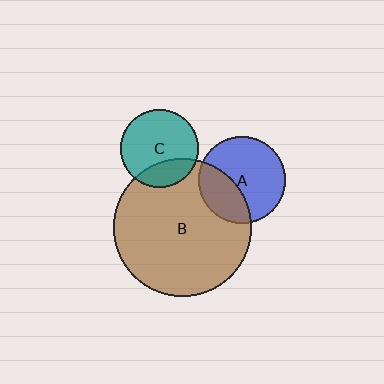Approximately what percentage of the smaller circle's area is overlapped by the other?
Approximately 25%.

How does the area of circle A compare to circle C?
Approximately 1.3 times.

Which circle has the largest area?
Circle B (brown).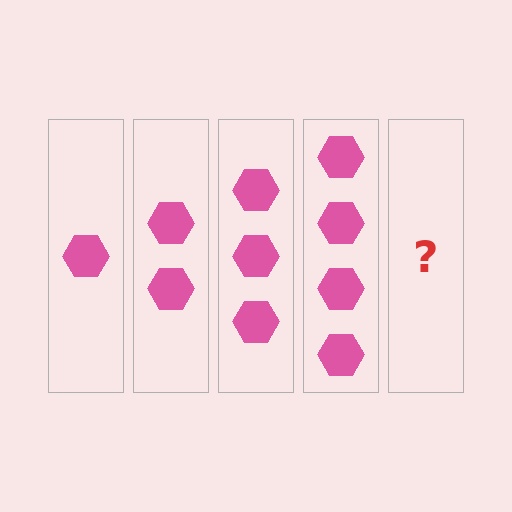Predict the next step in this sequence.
The next step is 5 hexagons.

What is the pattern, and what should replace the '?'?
The pattern is that each step adds one more hexagon. The '?' should be 5 hexagons.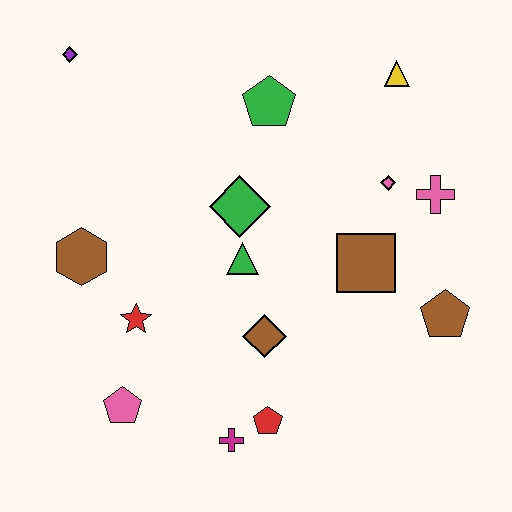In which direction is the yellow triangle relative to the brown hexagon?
The yellow triangle is to the right of the brown hexagon.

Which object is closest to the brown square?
The pink diamond is closest to the brown square.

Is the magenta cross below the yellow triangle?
Yes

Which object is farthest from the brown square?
The purple diamond is farthest from the brown square.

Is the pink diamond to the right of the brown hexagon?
Yes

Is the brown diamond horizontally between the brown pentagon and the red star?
Yes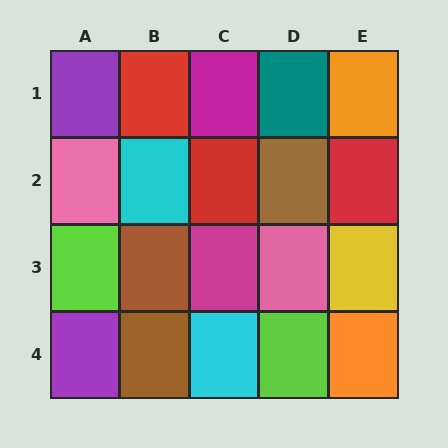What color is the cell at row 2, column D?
Brown.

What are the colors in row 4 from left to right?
Purple, brown, cyan, lime, orange.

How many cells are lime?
2 cells are lime.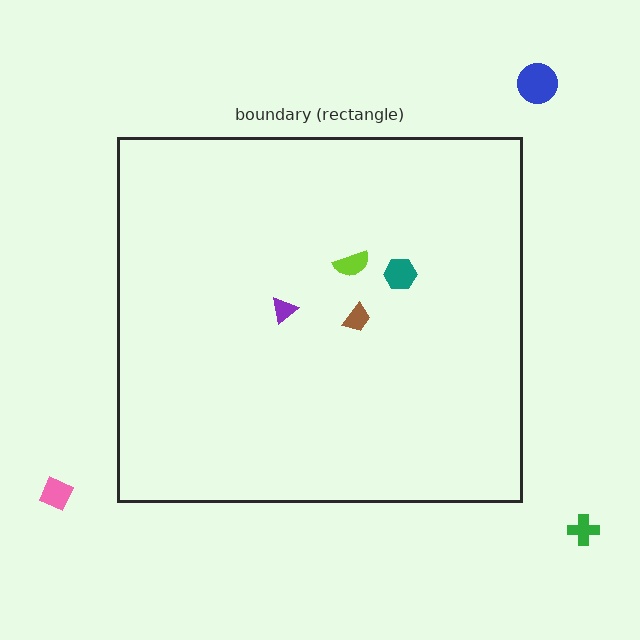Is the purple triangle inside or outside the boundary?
Inside.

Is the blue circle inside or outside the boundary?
Outside.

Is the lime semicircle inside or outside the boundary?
Inside.